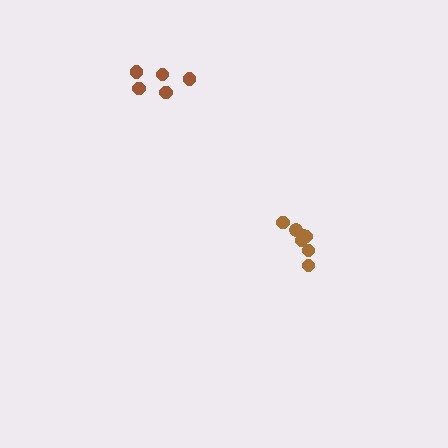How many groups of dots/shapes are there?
There are 2 groups.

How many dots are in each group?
Group 1: 7 dots, Group 2: 5 dots (12 total).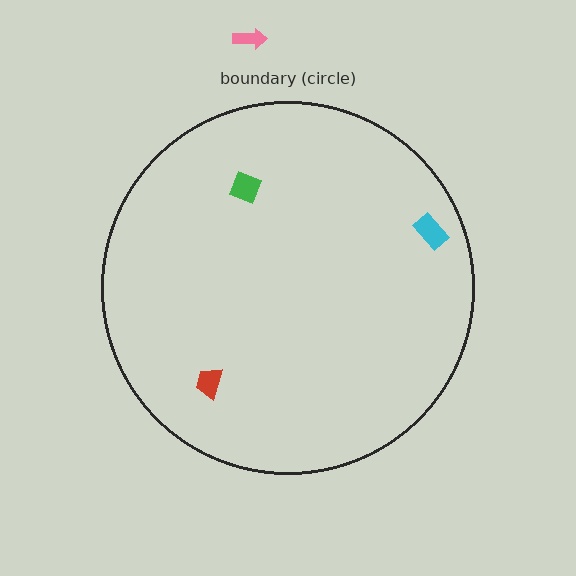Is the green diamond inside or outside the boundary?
Inside.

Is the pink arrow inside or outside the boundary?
Outside.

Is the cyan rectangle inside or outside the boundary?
Inside.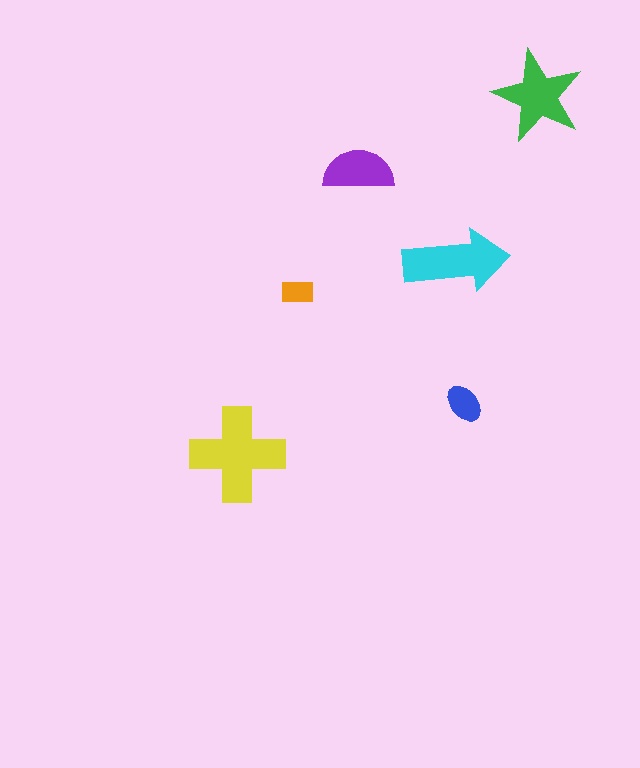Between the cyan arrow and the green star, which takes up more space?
The cyan arrow.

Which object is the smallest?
The orange rectangle.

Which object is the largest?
The yellow cross.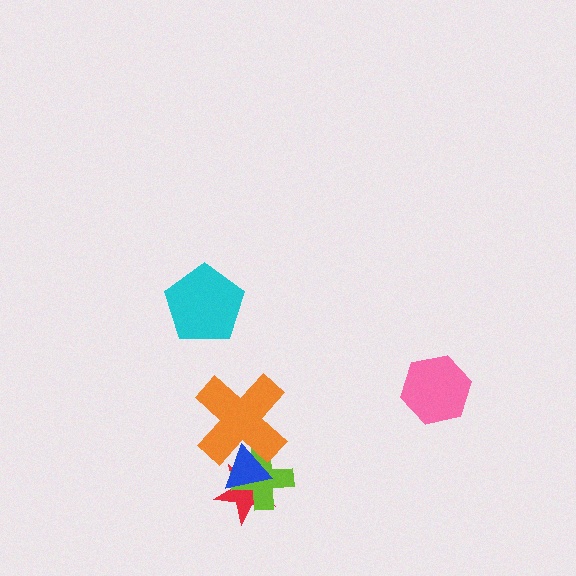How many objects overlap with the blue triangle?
3 objects overlap with the blue triangle.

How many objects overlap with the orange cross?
2 objects overlap with the orange cross.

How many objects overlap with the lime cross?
3 objects overlap with the lime cross.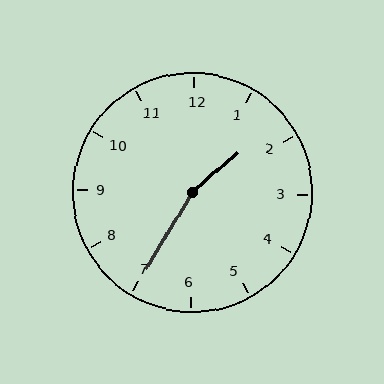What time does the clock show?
1:35.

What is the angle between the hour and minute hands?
Approximately 162 degrees.